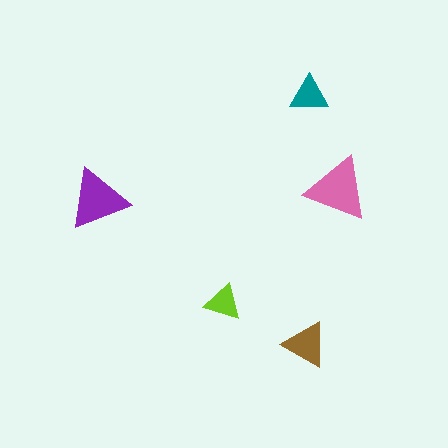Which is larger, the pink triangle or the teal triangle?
The pink one.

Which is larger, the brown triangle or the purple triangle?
The purple one.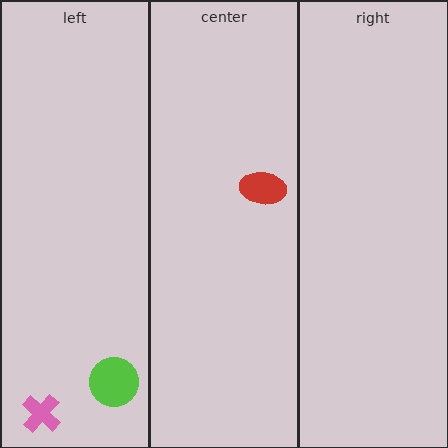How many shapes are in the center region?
1.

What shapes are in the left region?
The lime circle, the pink cross.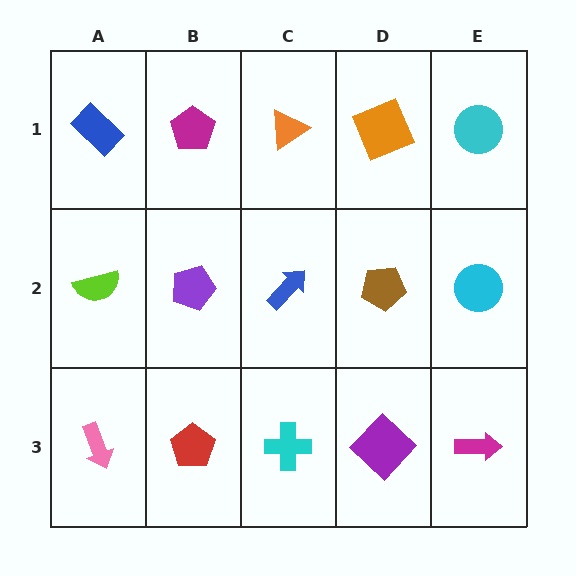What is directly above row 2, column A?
A blue rectangle.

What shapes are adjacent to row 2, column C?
An orange triangle (row 1, column C), a cyan cross (row 3, column C), a purple pentagon (row 2, column B), a brown pentagon (row 2, column D).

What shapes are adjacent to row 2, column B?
A magenta pentagon (row 1, column B), a red pentagon (row 3, column B), a lime semicircle (row 2, column A), a blue arrow (row 2, column C).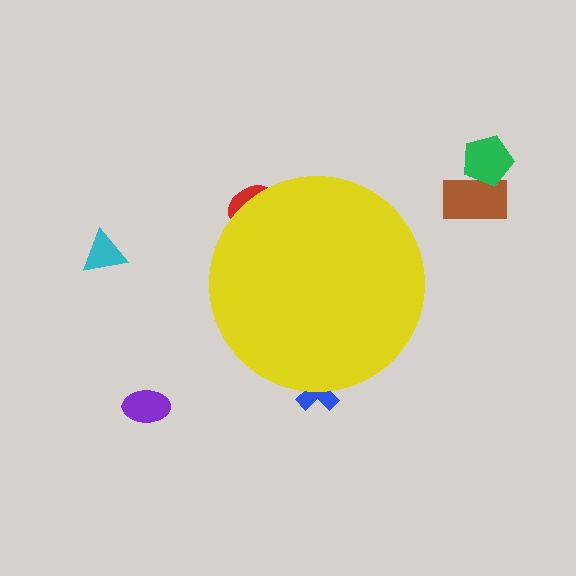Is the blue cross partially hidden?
Yes, the blue cross is partially hidden behind the yellow circle.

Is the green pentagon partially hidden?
No, the green pentagon is fully visible.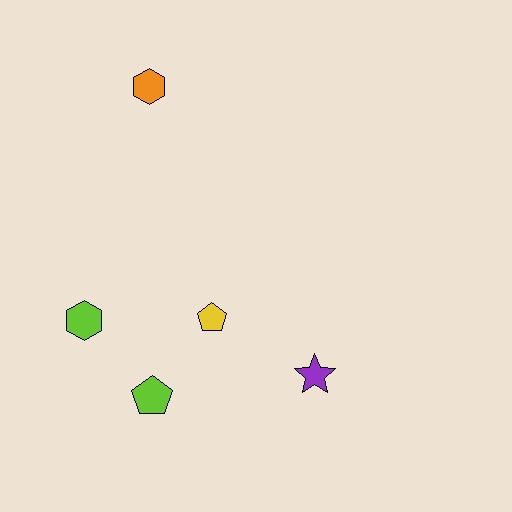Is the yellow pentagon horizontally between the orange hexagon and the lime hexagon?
No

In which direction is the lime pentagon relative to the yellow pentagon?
The lime pentagon is below the yellow pentagon.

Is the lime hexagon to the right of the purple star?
No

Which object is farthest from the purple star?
The orange hexagon is farthest from the purple star.